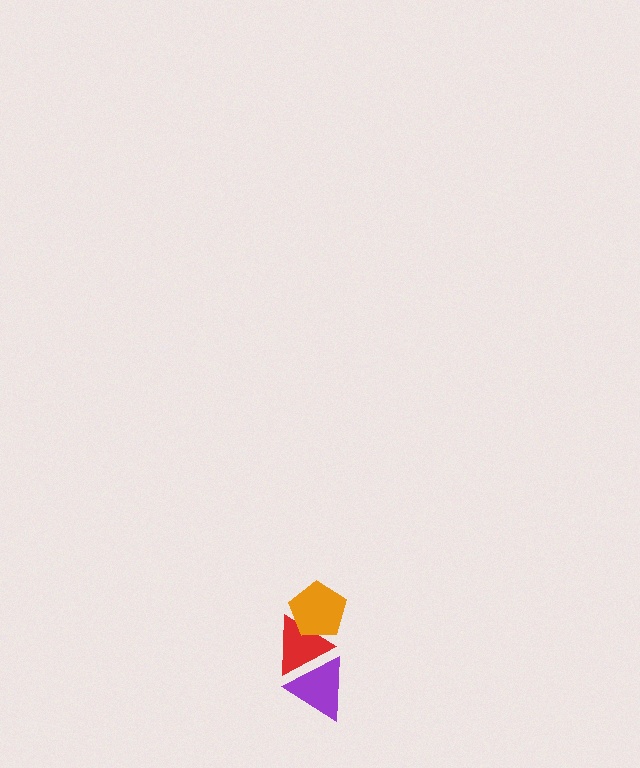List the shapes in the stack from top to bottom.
From top to bottom: the orange pentagon, the red triangle, the purple triangle.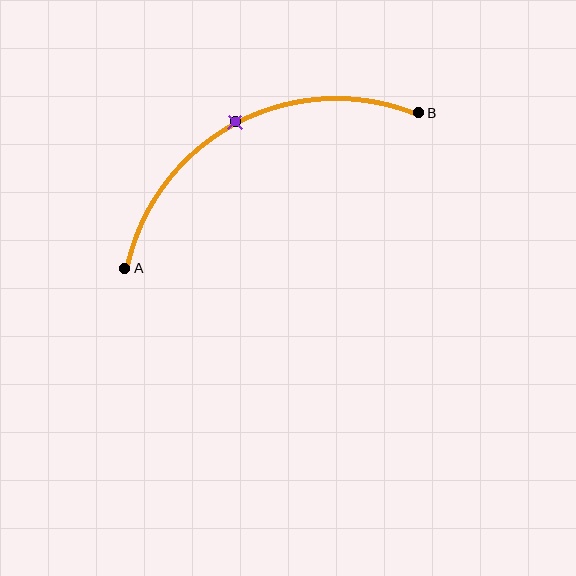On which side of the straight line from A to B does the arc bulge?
The arc bulges above the straight line connecting A and B.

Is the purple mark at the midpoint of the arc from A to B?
Yes. The purple mark lies on the arc at equal arc-length from both A and B — it is the arc midpoint.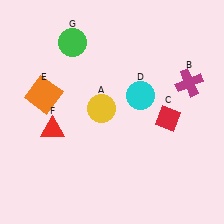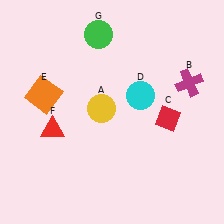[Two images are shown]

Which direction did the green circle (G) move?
The green circle (G) moved right.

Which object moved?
The green circle (G) moved right.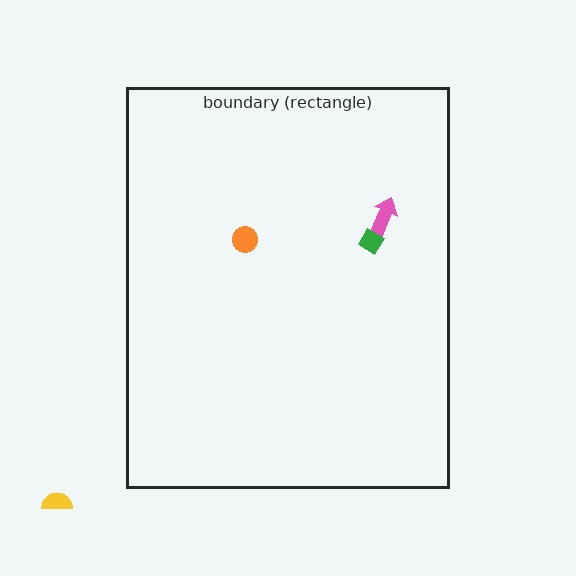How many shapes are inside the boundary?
3 inside, 1 outside.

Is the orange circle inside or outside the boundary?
Inside.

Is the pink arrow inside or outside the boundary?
Inside.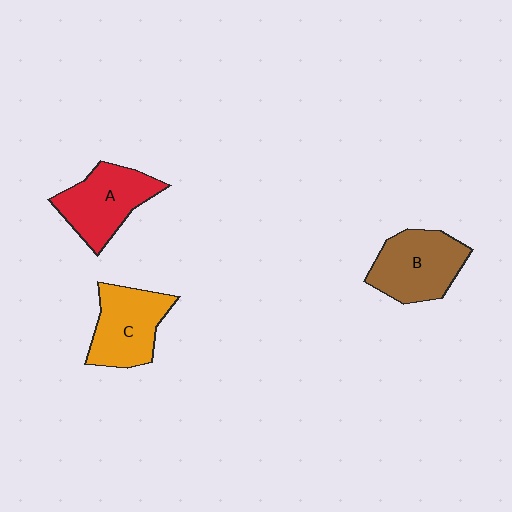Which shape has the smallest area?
Shape C (orange).